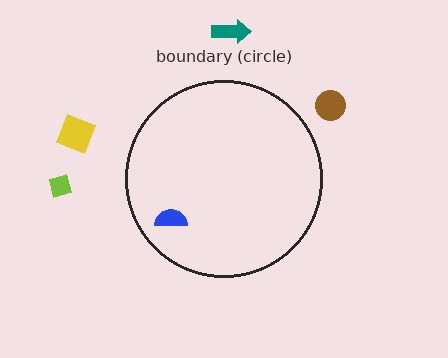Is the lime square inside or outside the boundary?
Outside.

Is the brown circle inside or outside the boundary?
Outside.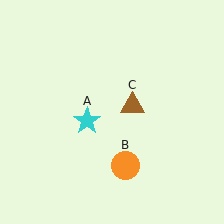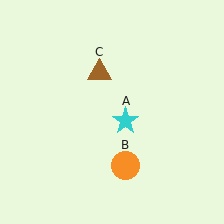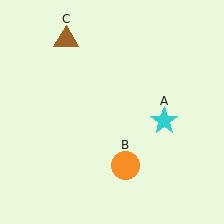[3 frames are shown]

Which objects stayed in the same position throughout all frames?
Orange circle (object B) remained stationary.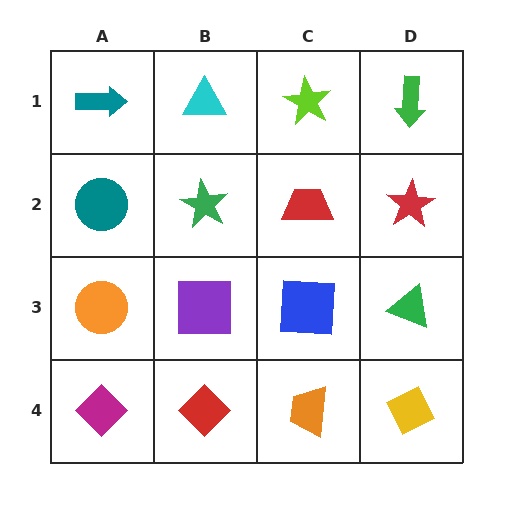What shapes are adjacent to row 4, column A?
An orange circle (row 3, column A), a red diamond (row 4, column B).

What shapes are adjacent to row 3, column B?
A green star (row 2, column B), a red diamond (row 4, column B), an orange circle (row 3, column A), a blue square (row 3, column C).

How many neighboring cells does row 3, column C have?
4.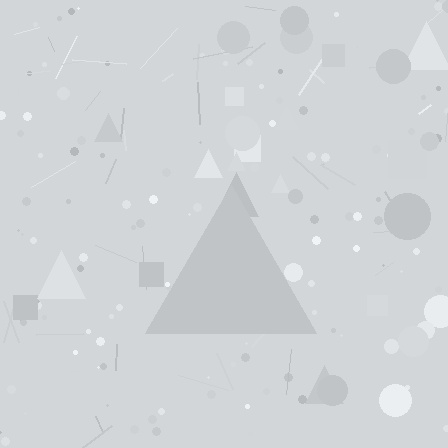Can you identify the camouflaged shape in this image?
The camouflaged shape is a triangle.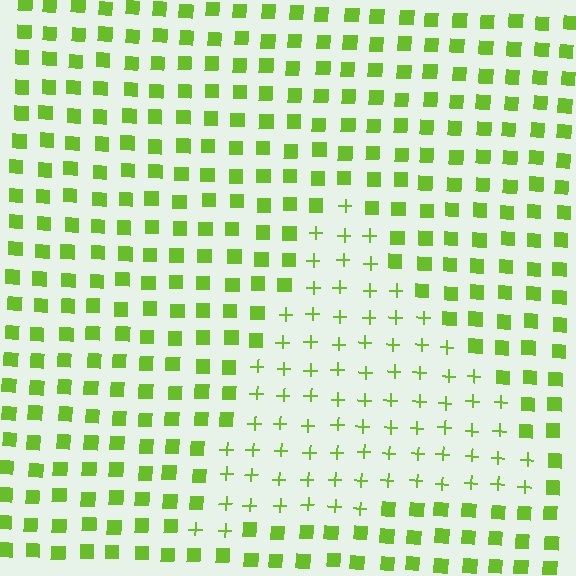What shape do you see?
I see a triangle.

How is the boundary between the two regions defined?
The boundary is defined by a change in element shape: plus signs inside vs. squares outside. All elements share the same color and spacing.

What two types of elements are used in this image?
The image uses plus signs inside the triangle region and squares outside it.